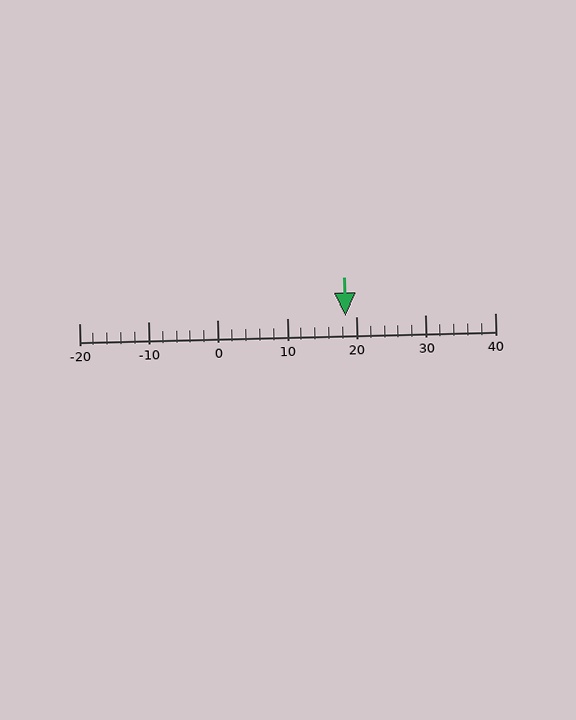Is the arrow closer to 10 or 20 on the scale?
The arrow is closer to 20.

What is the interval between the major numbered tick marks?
The major tick marks are spaced 10 units apart.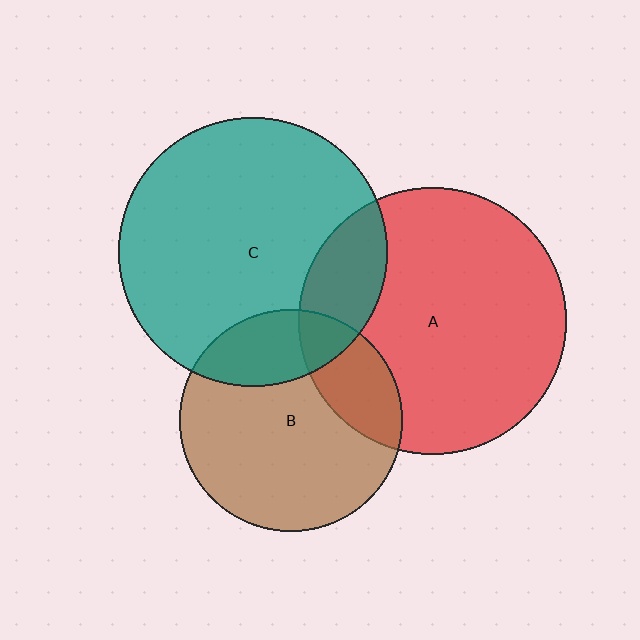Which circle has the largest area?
Circle C (teal).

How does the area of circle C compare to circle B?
Approximately 1.5 times.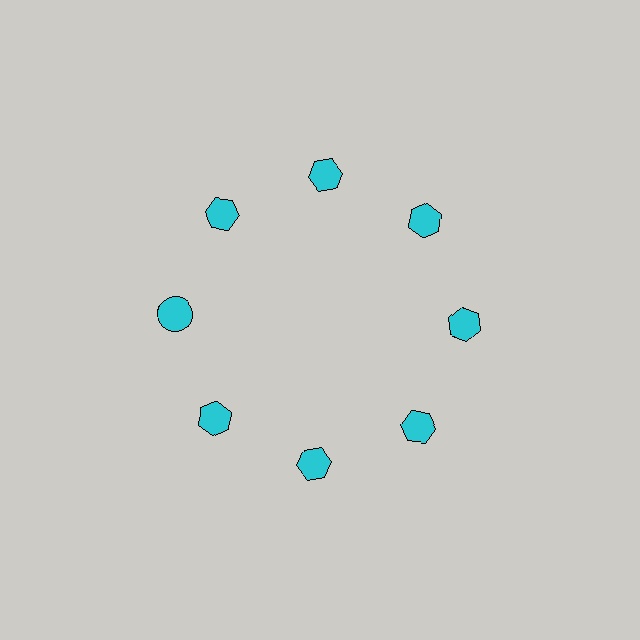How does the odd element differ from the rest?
It has a different shape: circle instead of hexagon.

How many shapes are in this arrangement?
There are 8 shapes arranged in a ring pattern.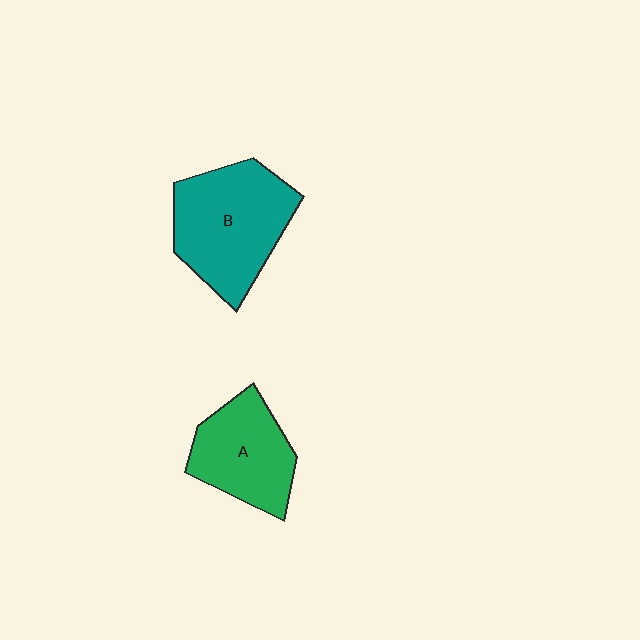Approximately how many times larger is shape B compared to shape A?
Approximately 1.4 times.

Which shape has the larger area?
Shape B (teal).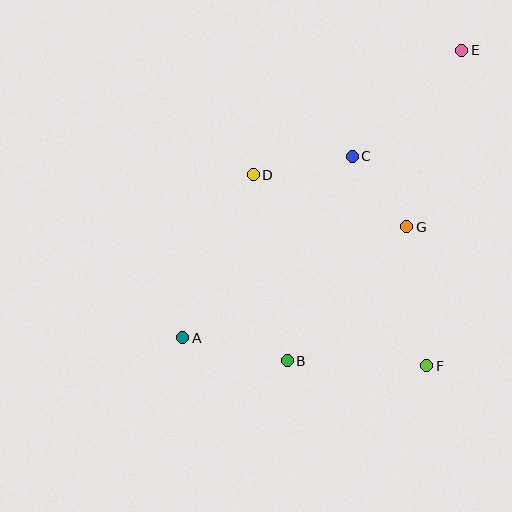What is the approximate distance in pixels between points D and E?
The distance between D and E is approximately 243 pixels.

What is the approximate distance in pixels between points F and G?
The distance between F and G is approximately 141 pixels.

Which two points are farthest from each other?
Points A and E are farthest from each other.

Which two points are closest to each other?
Points C and G are closest to each other.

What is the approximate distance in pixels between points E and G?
The distance between E and G is approximately 185 pixels.